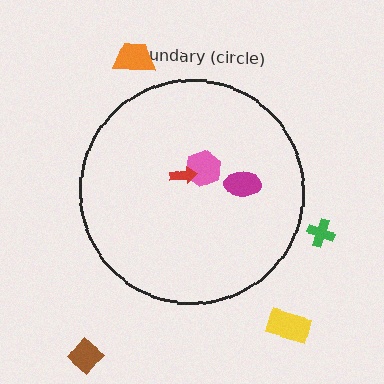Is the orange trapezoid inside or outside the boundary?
Outside.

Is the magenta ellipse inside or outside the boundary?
Inside.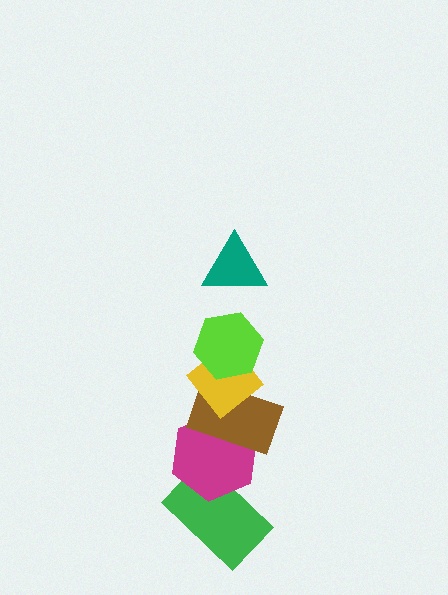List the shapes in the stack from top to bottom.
From top to bottom: the teal triangle, the lime hexagon, the yellow diamond, the brown rectangle, the magenta hexagon, the green rectangle.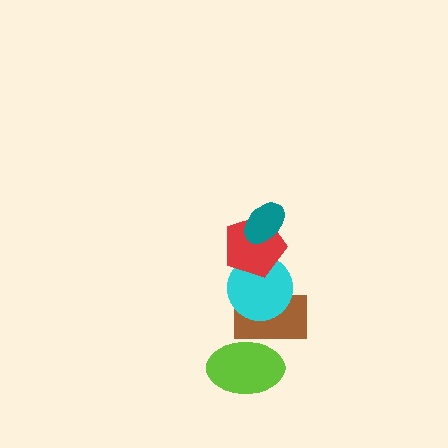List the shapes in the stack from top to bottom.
From top to bottom: the teal ellipse, the red pentagon, the cyan circle, the brown rectangle, the lime ellipse.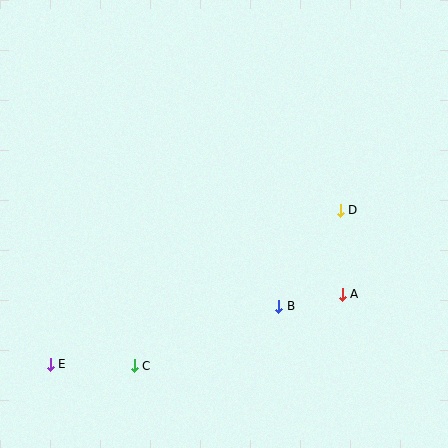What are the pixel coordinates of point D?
Point D is at (340, 210).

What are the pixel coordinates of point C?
Point C is at (134, 366).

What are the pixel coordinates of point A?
Point A is at (342, 294).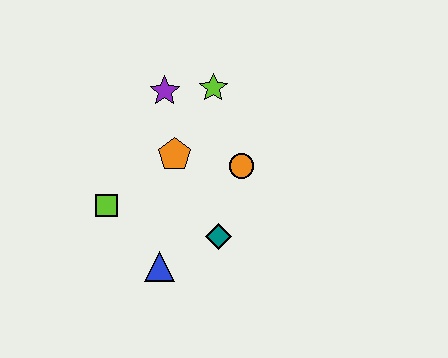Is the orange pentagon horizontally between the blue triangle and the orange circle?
Yes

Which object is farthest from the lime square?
The lime star is farthest from the lime square.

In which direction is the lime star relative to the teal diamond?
The lime star is above the teal diamond.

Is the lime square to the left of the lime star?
Yes